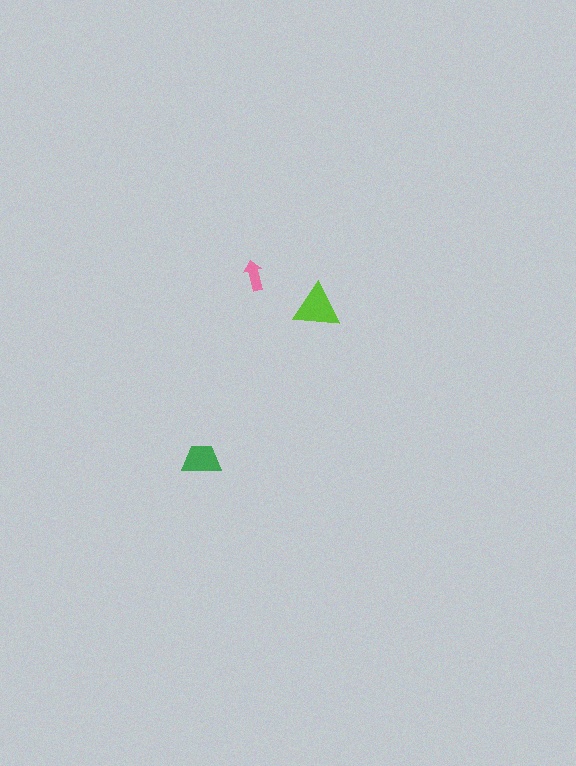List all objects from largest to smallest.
The lime triangle, the green trapezoid, the pink arrow.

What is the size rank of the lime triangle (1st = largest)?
1st.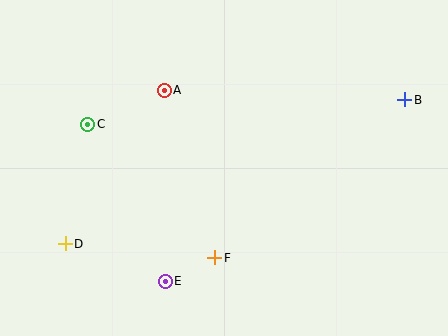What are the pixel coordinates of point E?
Point E is at (165, 281).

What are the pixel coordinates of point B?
Point B is at (405, 100).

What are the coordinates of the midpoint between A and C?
The midpoint between A and C is at (126, 107).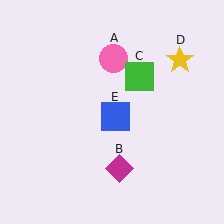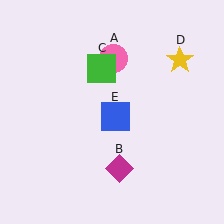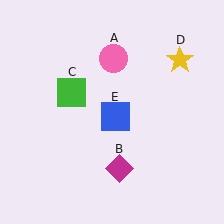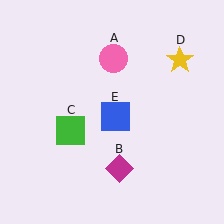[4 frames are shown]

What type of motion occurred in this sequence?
The green square (object C) rotated counterclockwise around the center of the scene.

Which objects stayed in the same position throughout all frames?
Pink circle (object A) and magenta diamond (object B) and yellow star (object D) and blue square (object E) remained stationary.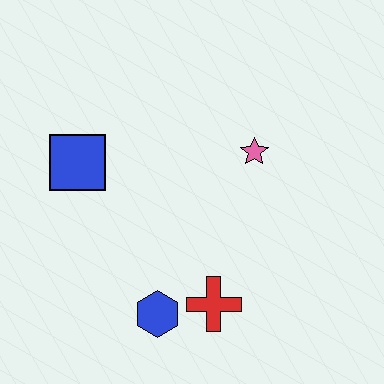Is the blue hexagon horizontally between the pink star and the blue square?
Yes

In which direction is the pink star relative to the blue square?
The pink star is to the right of the blue square.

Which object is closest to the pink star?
The red cross is closest to the pink star.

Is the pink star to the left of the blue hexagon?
No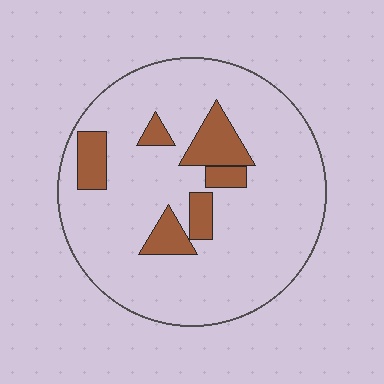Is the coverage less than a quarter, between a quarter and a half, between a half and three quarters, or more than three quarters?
Less than a quarter.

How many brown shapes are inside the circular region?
6.